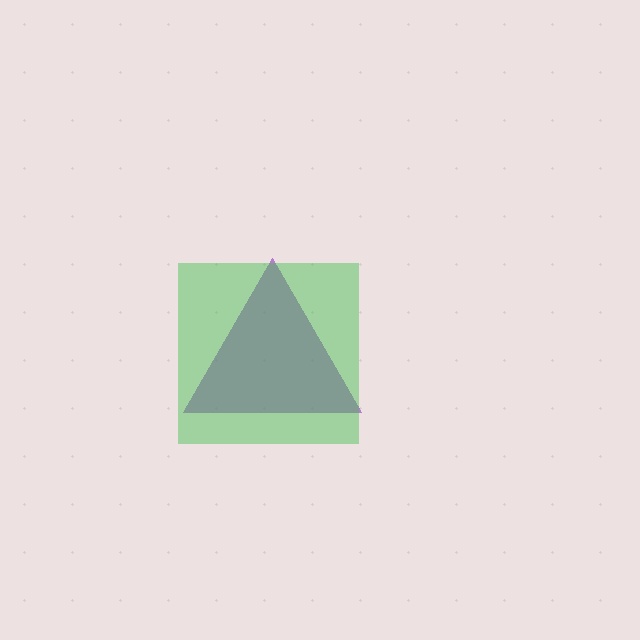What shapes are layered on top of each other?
The layered shapes are: a purple triangle, a green square.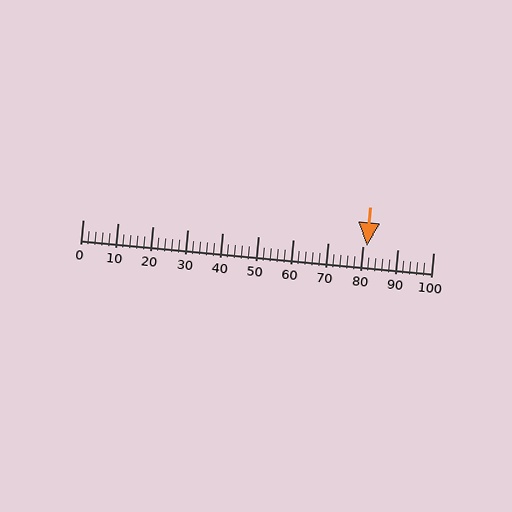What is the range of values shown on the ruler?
The ruler shows values from 0 to 100.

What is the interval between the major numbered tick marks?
The major tick marks are spaced 10 units apart.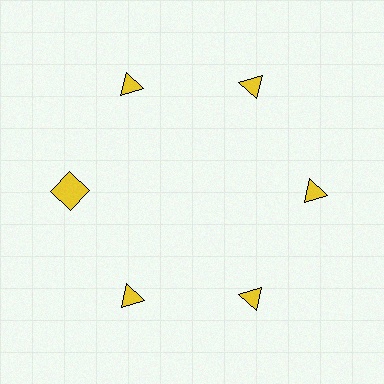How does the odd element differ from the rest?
It has a different shape: square instead of triangle.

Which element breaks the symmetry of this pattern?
The yellow square at roughly the 9 o'clock position breaks the symmetry. All other shapes are yellow triangles.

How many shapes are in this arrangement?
There are 6 shapes arranged in a ring pattern.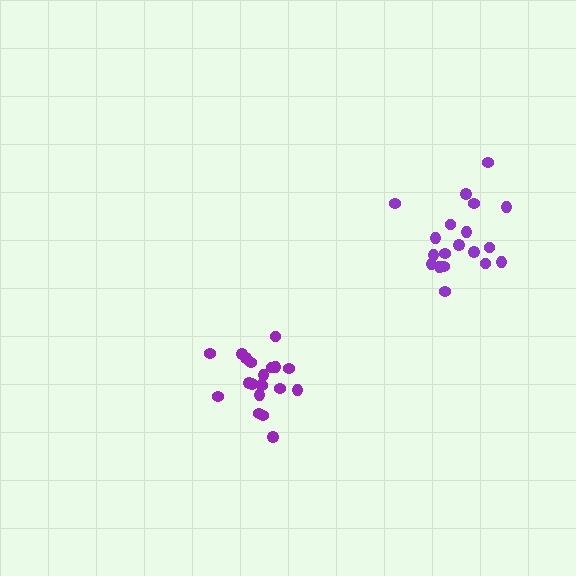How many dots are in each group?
Group 1: 19 dots, Group 2: 20 dots (39 total).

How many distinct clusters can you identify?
There are 2 distinct clusters.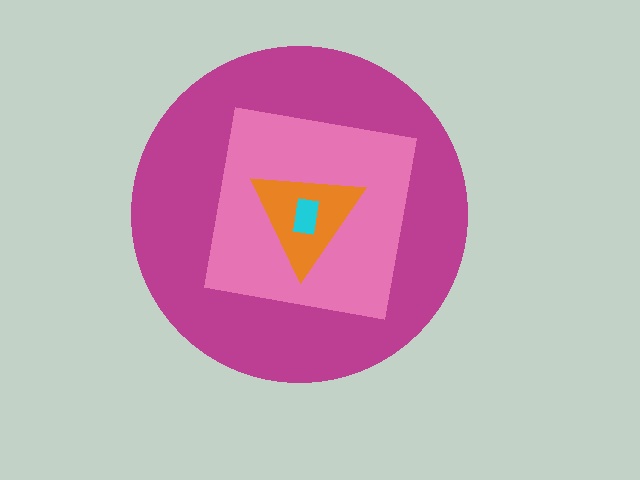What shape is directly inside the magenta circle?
The pink square.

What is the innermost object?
The cyan rectangle.